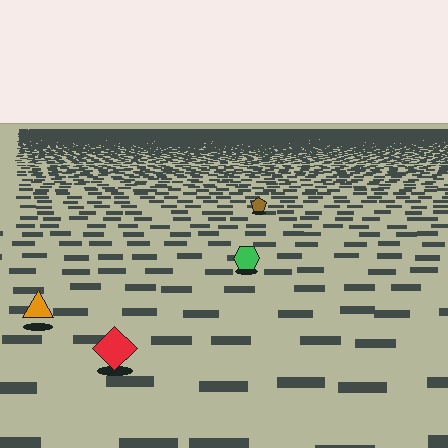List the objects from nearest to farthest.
From nearest to farthest: the red diamond, the orange triangle, the green hexagon, the brown pentagon.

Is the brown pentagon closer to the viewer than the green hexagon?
No. The green hexagon is closer — you can tell from the texture gradient: the ground texture is coarser near it.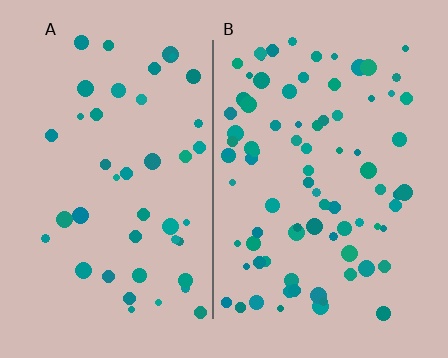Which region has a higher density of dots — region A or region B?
B (the right).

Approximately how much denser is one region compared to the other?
Approximately 1.9× — region B over region A.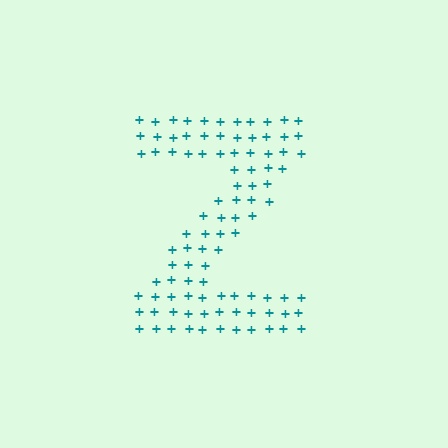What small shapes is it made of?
It is made of small plus signs.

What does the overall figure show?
The overall figure shows the letter Z.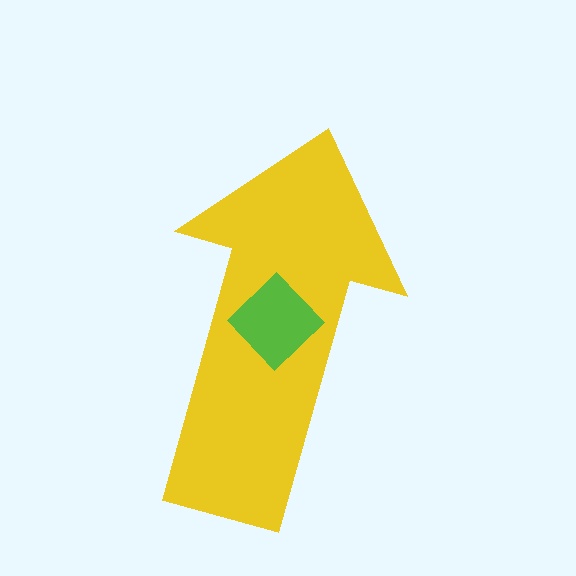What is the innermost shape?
The lime diamond.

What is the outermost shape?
The yellow arrow.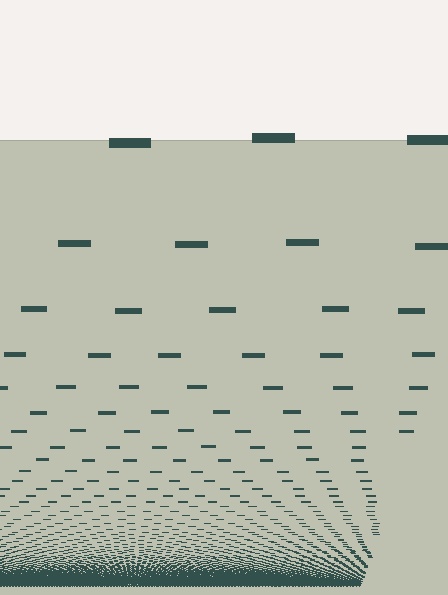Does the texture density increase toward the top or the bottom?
Density increases toward the bottom.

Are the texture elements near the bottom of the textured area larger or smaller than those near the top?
Smaller. The gradient is inverted — elements near the bottom are smaller and denser.